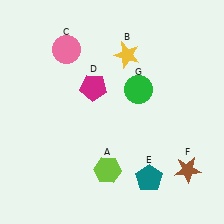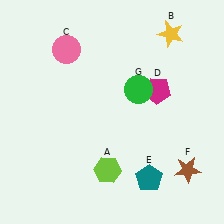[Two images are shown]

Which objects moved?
The objects that moved are: the yellow star (B), the magenta pentagon (D).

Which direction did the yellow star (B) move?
The yellow star (B) moved right.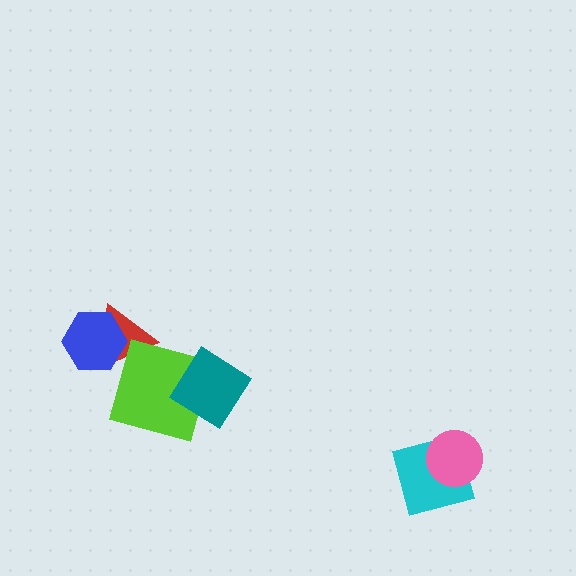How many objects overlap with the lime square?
2 objects overlap with the lime square.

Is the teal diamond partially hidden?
No, no other shape covers it.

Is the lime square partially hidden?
Yes, it is partially covered by another shape.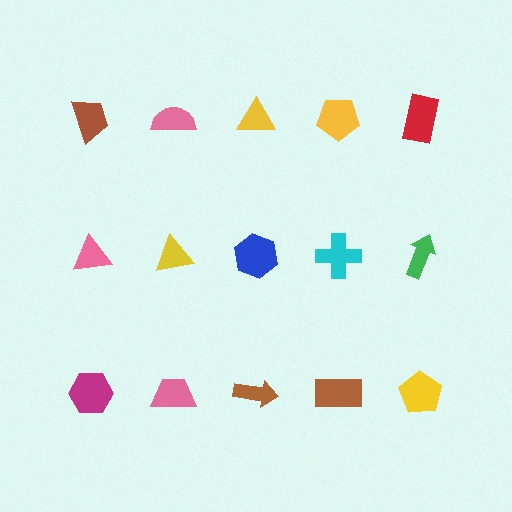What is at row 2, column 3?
A blue hexagon.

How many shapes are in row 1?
5 shapes.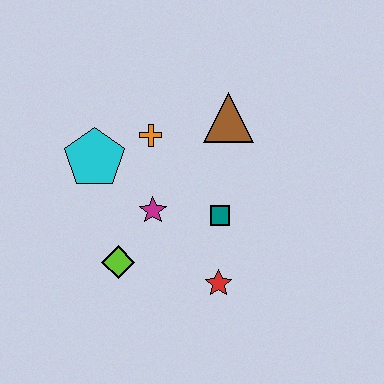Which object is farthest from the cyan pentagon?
The red star is farthest from the cyan pentagon.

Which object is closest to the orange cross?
The cyan pentagon is closest to the orange cross.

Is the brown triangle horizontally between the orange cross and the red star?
No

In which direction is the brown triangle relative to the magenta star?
The brown triangle is above the magenta star.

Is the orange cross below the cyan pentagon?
No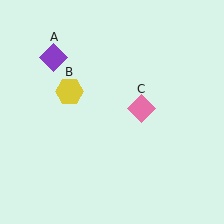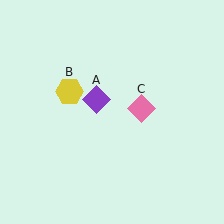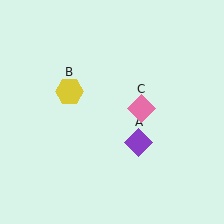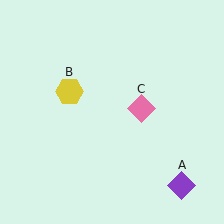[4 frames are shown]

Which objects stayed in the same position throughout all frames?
Yellow hexagon (object B) and pink diamond (object C) remained stationary.